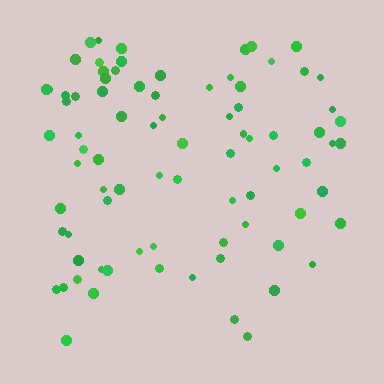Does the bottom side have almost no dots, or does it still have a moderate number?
Still a moderate number, just noticeably fewer than the top.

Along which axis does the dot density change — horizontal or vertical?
Vertical.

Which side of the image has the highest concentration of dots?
The top.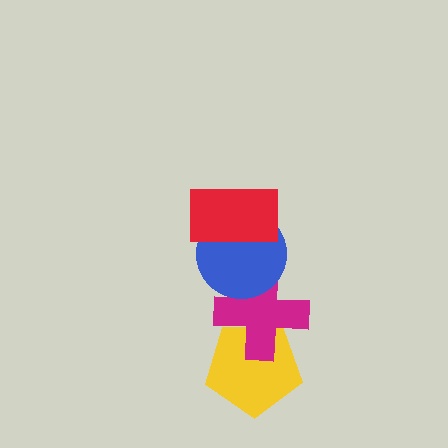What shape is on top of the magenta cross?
The blue circle is on top of the magenta cross.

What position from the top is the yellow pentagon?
The yellow pentagon is 4th from the top.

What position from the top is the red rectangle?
The red rectangle is 1st from the top.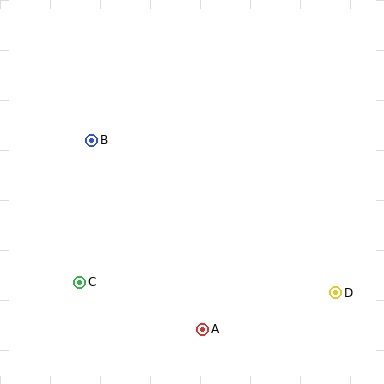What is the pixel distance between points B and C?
The distance between B and C is 142 pixels.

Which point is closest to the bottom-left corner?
Point C is closest to the bottom-left corner.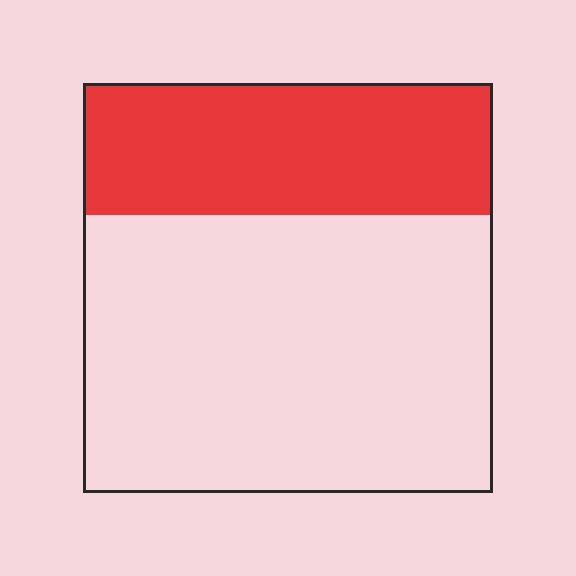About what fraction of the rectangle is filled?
About one third (1/3).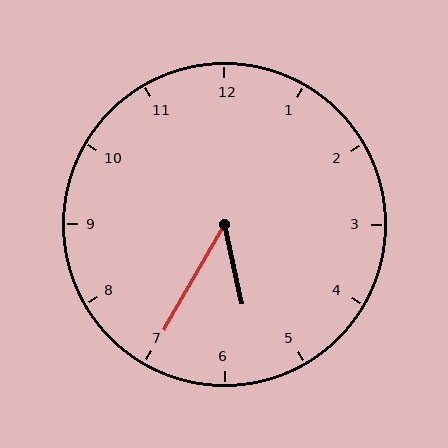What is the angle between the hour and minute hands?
Approximately 42 degrees.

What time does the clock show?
5:35.